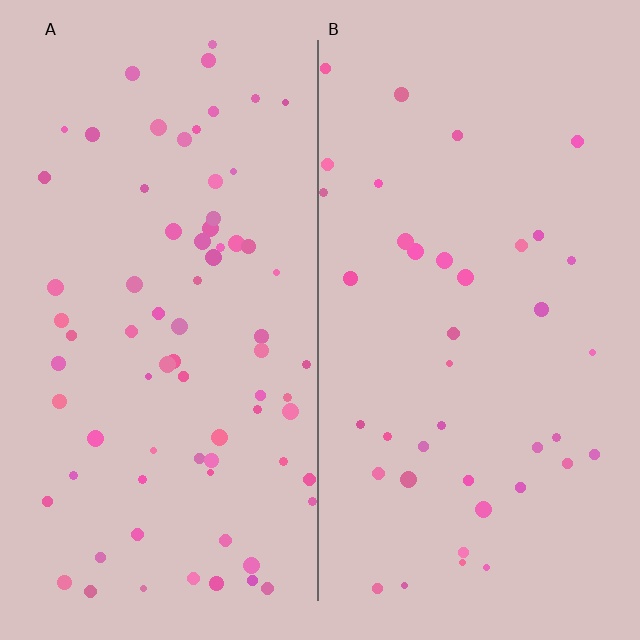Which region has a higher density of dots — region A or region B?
A (the left).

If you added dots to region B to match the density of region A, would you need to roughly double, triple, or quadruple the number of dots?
Approximately double.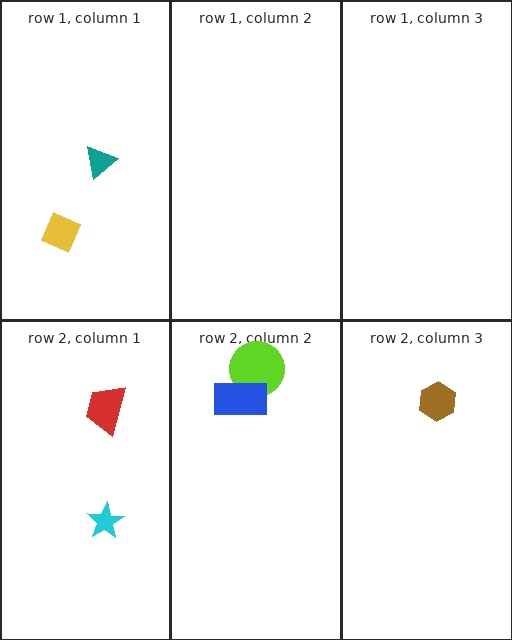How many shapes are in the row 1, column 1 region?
2.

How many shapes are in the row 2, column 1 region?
2.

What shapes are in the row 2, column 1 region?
The red trapezoid, the cyan star.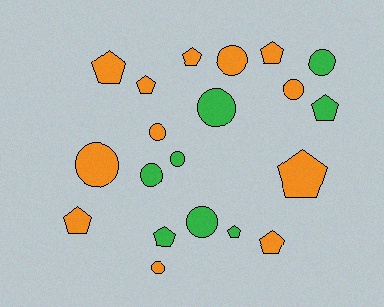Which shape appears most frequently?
Pentagon, with 10 objects.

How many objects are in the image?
There are 20 objects.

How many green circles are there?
There are 5 green circles.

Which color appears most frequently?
Orange, with 12 objects.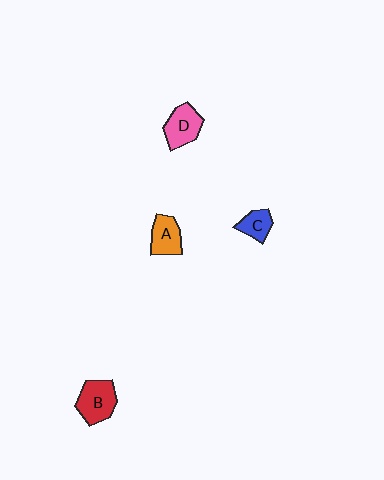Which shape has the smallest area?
Shape C (blue).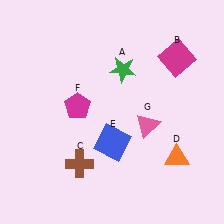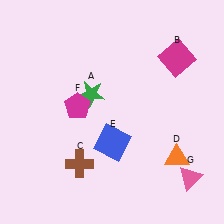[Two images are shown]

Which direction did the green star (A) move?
The green star (A) moved left.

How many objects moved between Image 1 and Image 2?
2 objects moved between the two images.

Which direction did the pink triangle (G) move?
The pink triangle (G) moved down.